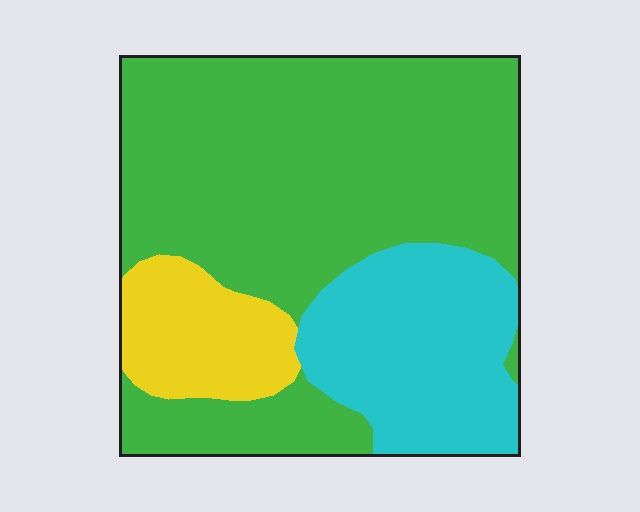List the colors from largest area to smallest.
From largest to smallest: green, cyan, yellow.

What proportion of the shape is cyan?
Cyan takes up about one quarter (1/4) of the shape.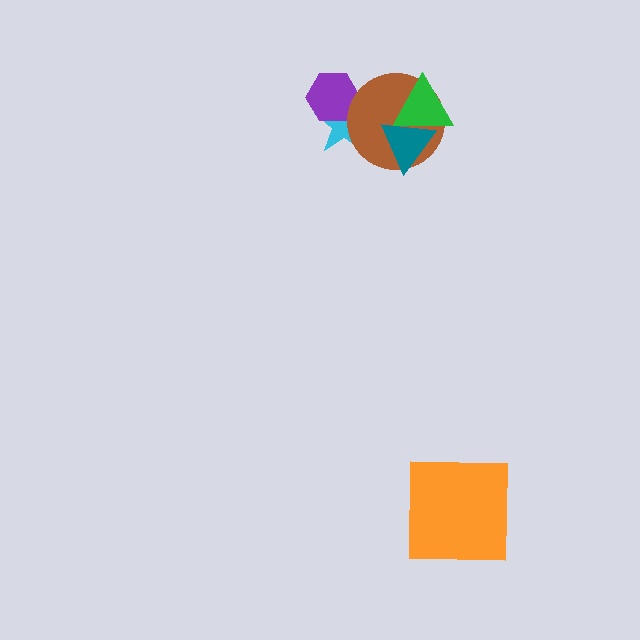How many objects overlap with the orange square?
0 objects overlap with the orange square.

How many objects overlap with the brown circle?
4 objects overlap with the brown circle.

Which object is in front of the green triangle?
The teal triangle is in front of the green triangle.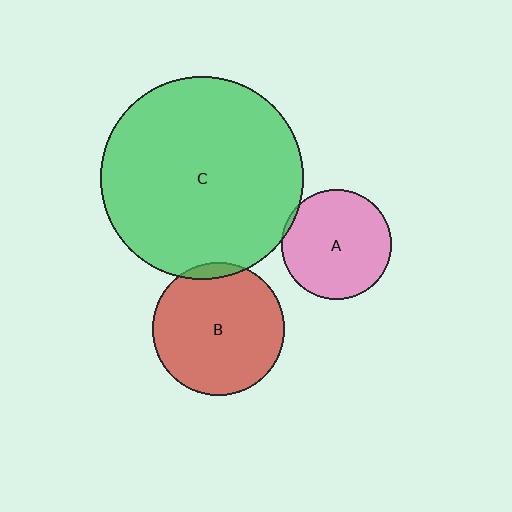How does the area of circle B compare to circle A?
Approximately 1.4 times.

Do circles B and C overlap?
Yes.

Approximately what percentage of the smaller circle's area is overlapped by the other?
Approximately 5%.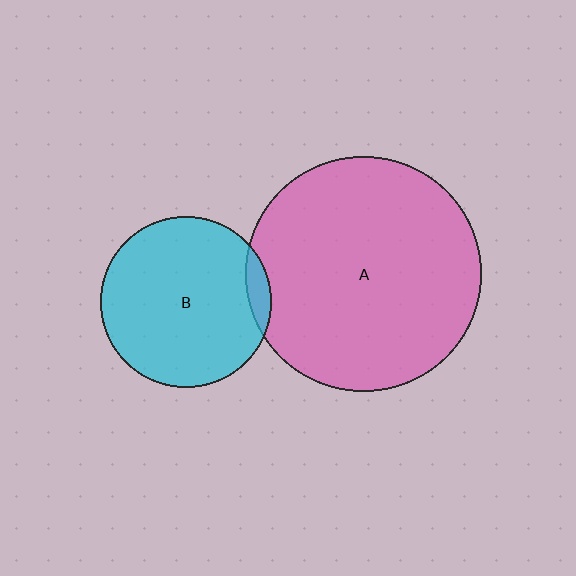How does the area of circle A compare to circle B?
Approximately 1.9 times.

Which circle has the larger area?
Circle A (pink).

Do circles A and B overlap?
Yes.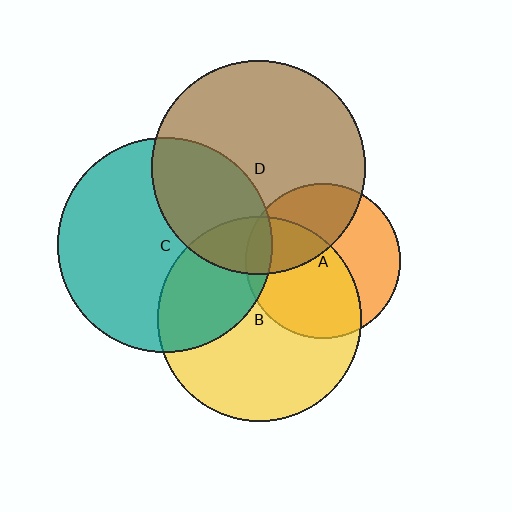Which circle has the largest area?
Circle C (teal).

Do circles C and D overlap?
Yes.